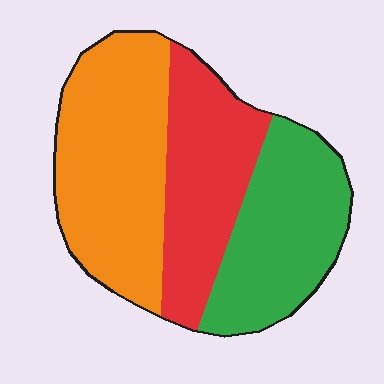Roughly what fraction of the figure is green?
Green takes up about one third (1/3) of the figure.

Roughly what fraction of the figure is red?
Red covers about 30% of the figure.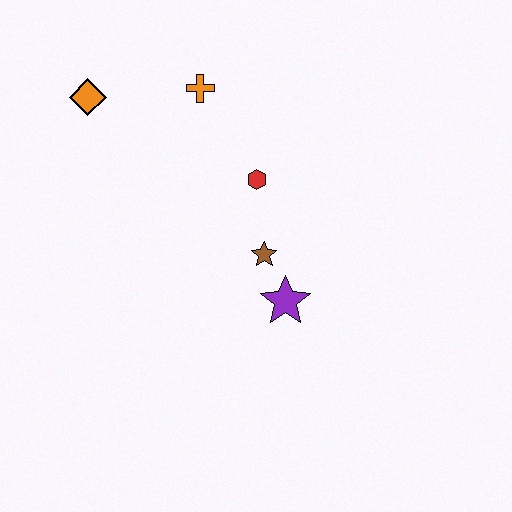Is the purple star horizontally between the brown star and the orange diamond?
No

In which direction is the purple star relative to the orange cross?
The purple star is below the orange cross.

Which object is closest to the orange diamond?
The orange cross is closest to the orange diamond.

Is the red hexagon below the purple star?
No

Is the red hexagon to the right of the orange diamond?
Yes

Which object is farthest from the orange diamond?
The purple star is farthest from the orange diamond.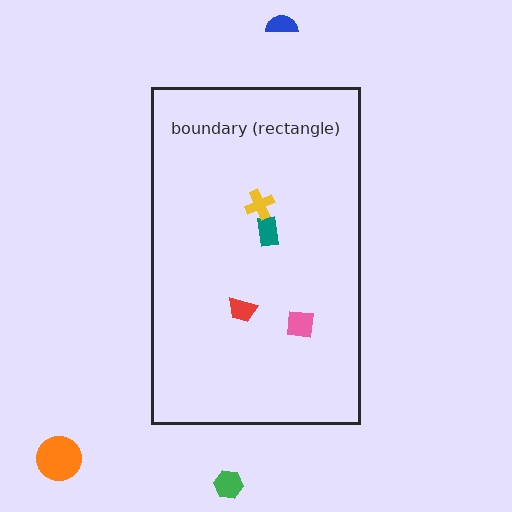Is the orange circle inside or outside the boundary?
Outside.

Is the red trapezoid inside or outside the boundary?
Inside.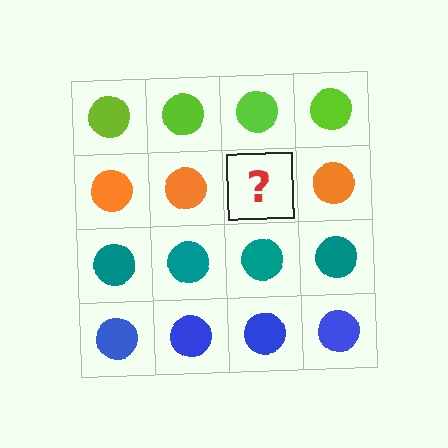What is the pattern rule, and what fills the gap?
The rule is that each row has a consistent color. The gap should be filled with an orange circle.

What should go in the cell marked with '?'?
The missing cell should contain an orange circle.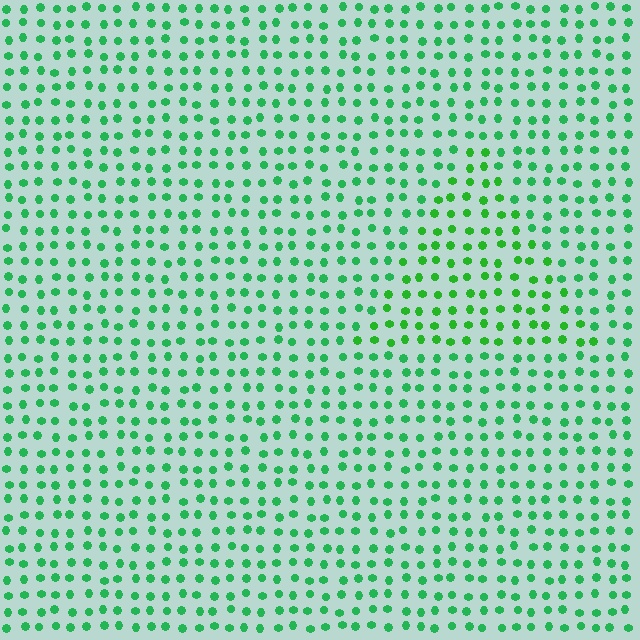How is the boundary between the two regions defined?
The boundary is defined purely by a slight shift in hue (about 20 degrees). Spacing, size, and orientation are identical on both sides.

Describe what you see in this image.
The image is filled with small green elements in a uniform arrangement. A triangle-shaped region is visible where the elements are tinted to a slightly different hue, forming a subtle color boundary.